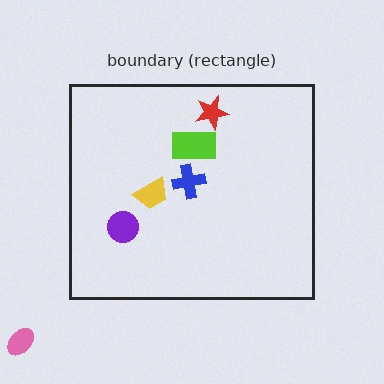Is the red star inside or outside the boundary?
Inside.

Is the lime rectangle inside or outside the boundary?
Inside.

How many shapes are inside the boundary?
5 inside, 1 outside.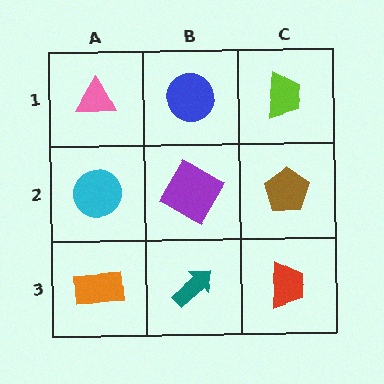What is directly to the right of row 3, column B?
A red trapezoid.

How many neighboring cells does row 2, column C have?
3.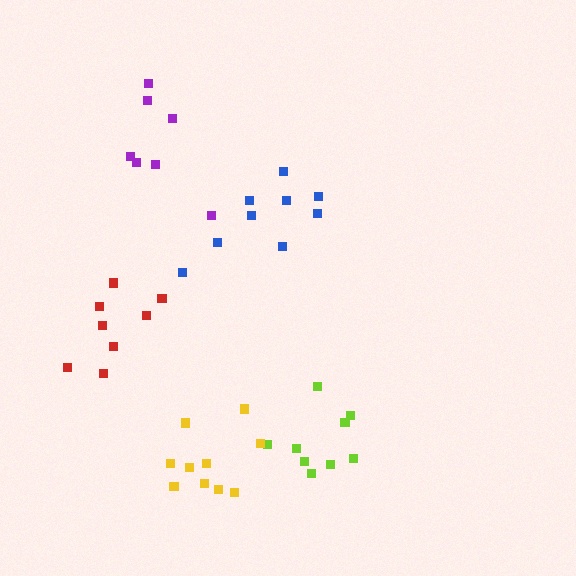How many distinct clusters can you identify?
There are 5 distinct clusters.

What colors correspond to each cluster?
The clusters are colored: purple, lime, yellow, red, blue.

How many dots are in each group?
Group 1: 7 dots, Group 2: 9 dots, Group 3: 10 dots, Group 4: 8 dots, Group 5: 9 dots (43 total).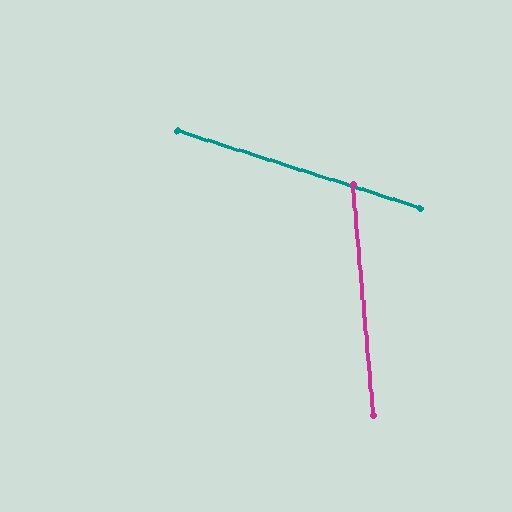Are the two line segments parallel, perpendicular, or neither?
Neither parallel nor perpendicular — they differ by about 68°.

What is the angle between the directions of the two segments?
Approximately 68 degrees.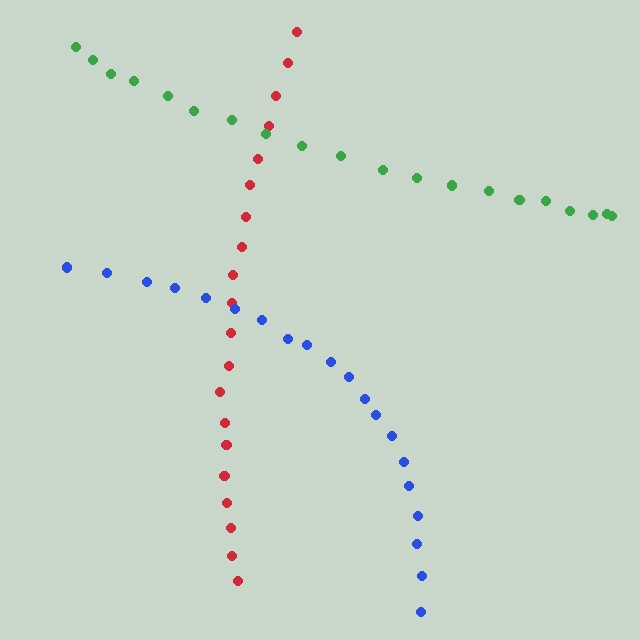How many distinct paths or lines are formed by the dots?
There are 3 distinct paths.